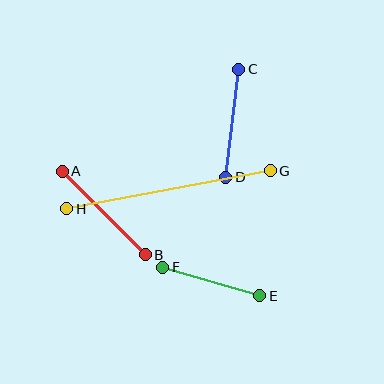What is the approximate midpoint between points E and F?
The midpoint is at approximately (211, 282) pixels.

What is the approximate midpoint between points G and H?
The midpoint is at approximately (168, 190) pixels.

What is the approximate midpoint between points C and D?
The midpoint is at approximately (232, 123) pixels.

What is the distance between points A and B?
The distance is approximately 118 pixels.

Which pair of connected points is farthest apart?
Points G and H are farthest apart.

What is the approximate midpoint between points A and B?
The midpoint is at approximately (104, 213) pixels.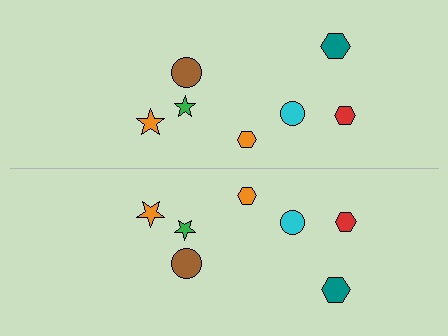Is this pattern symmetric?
Yes, this pattern has bilateral (reflection) symmetry.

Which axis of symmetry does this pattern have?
The pattern has a horizontal axis of symmetry running through the center of the image.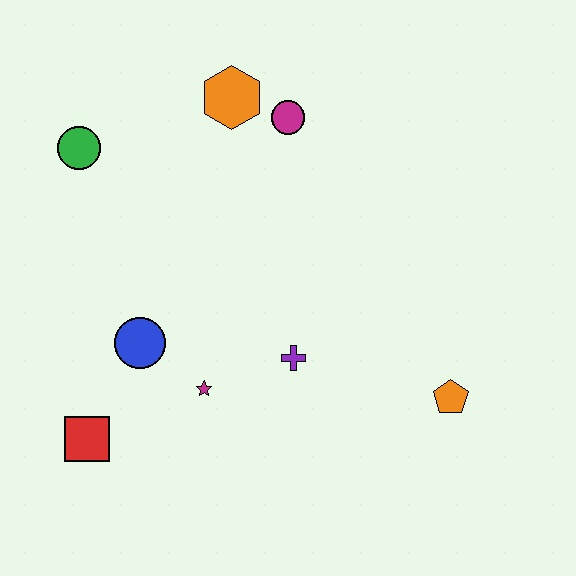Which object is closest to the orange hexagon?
The magenta circle is closest to the orange hexagon.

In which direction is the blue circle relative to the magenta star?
The blue circle is to the left of the magenta star.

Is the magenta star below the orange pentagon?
No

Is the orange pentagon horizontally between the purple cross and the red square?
No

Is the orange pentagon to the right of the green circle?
Yes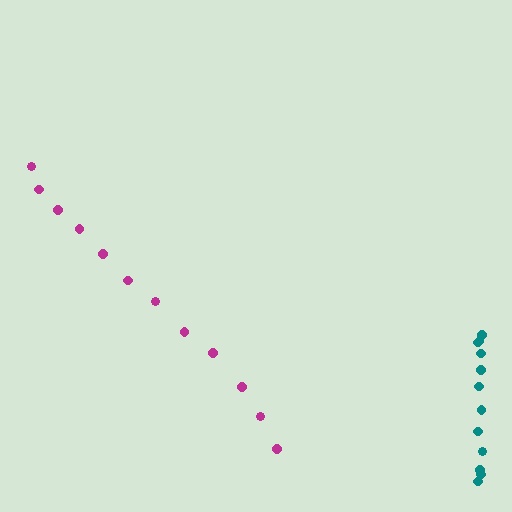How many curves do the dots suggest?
There are 2 distinct paths.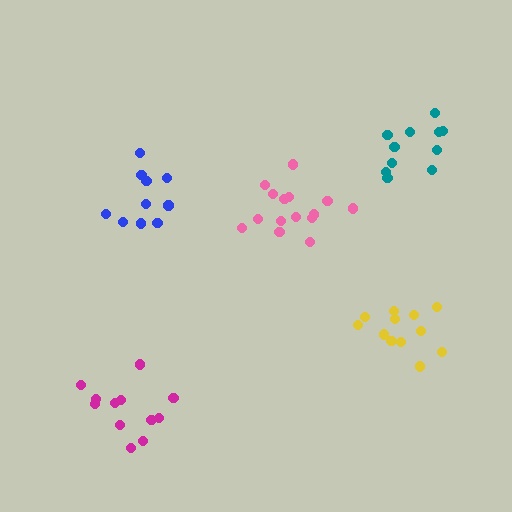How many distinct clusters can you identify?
There are 5 distinct clusters.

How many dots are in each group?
Group 1: 15 dots, Group 2: 10 dots, Group 3: 12 dots, Group 4: 11 dots, Group 5: 12 dots (60 total).